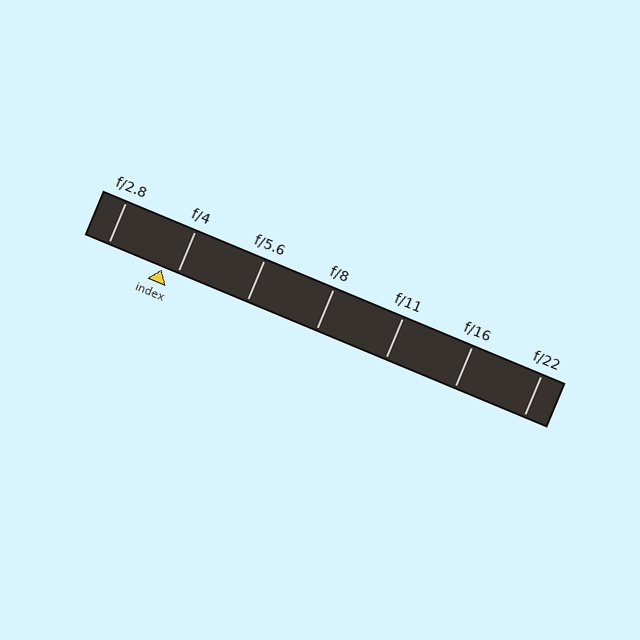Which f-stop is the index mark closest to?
The index mark is closest to f/4.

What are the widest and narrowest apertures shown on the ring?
The widest aperture shown is f/2.8 and the narrowest is f/22.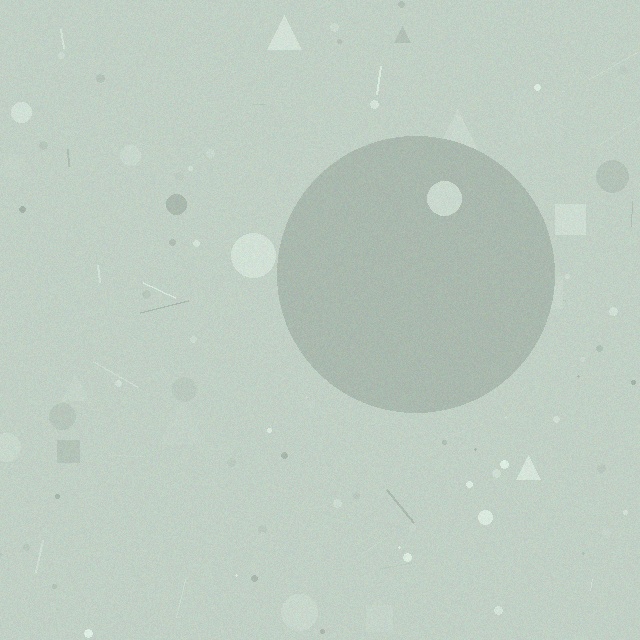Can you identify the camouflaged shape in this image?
The camouflaged shape is a circle.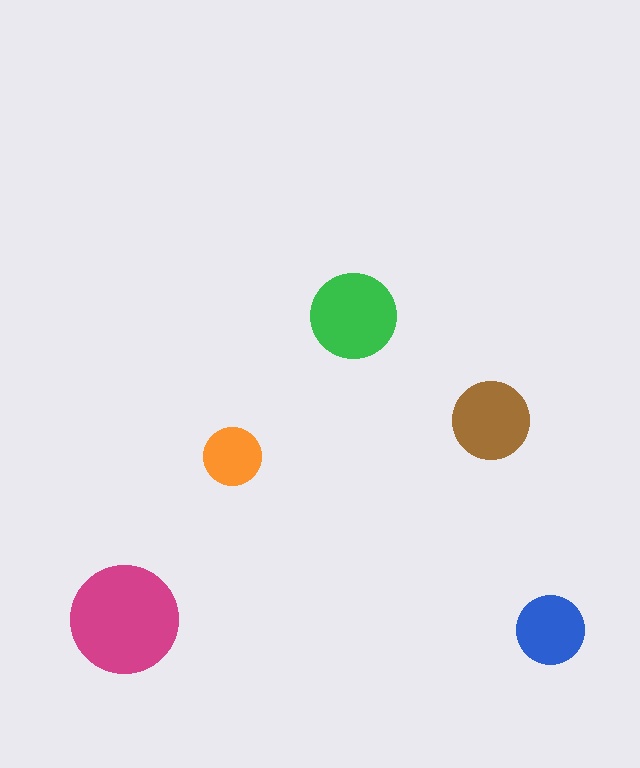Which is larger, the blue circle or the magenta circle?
The magenta one.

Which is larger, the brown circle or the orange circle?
The brown one.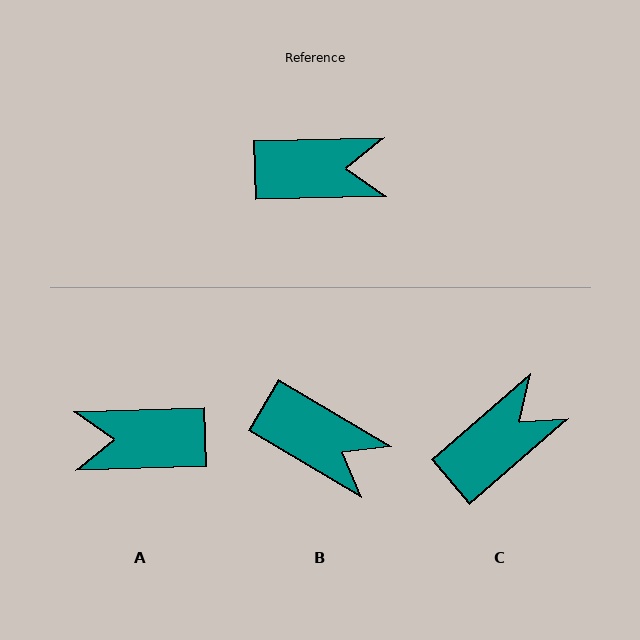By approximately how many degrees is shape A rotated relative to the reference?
Approximately 179 degrees clockwise.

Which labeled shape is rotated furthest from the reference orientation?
A, about 179 degrees away.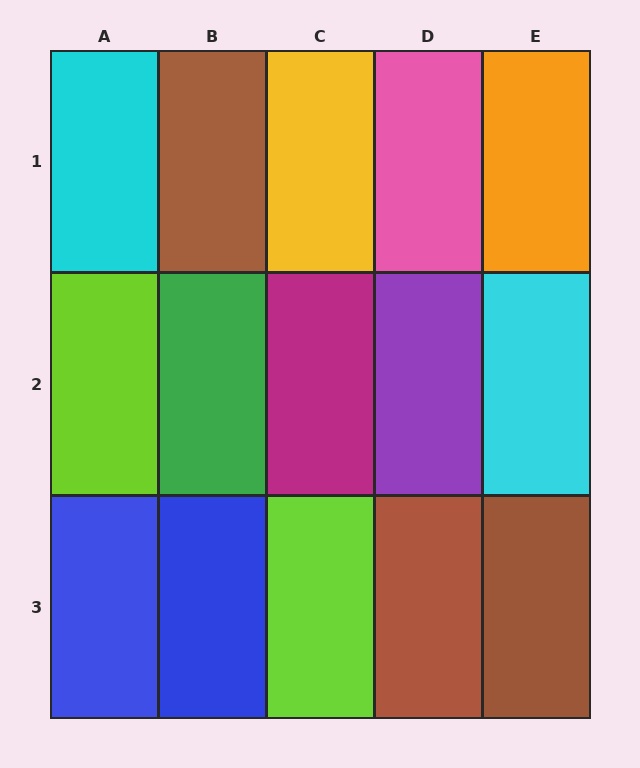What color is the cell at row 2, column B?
Green.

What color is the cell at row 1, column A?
Cyan.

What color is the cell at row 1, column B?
Brown.